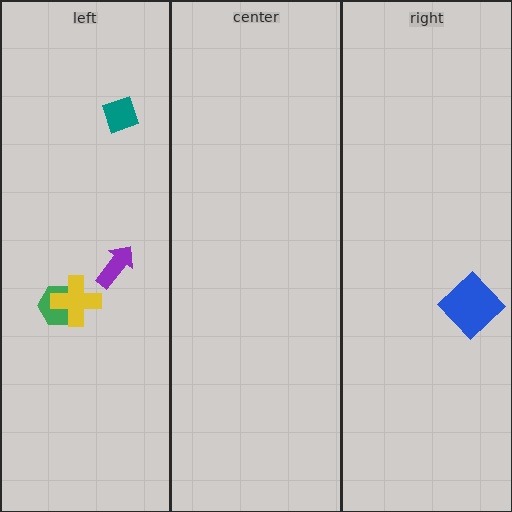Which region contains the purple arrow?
The left region.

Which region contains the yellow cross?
The left region.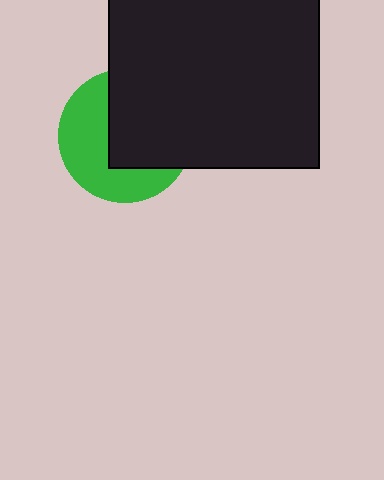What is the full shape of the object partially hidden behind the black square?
The partially hidden object is a green circle.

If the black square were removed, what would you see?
You would see the complete green circle.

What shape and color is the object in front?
The object in front is a black square.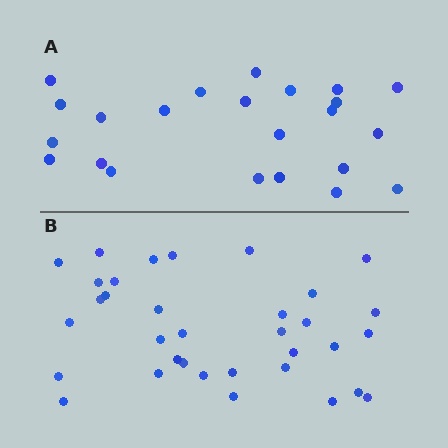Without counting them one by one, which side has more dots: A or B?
Region B (the bottom region) has more dots.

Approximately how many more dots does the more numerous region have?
Region B has roughly 12 or so more dots than region A.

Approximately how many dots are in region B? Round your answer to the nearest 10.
About 30 dots. (The exact count is 34, which rounds to 30.)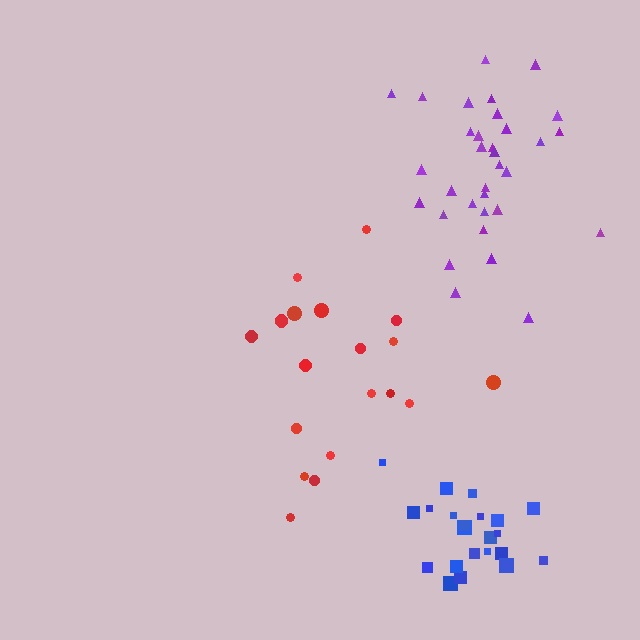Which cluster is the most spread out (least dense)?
Red.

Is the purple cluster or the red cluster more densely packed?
Purple.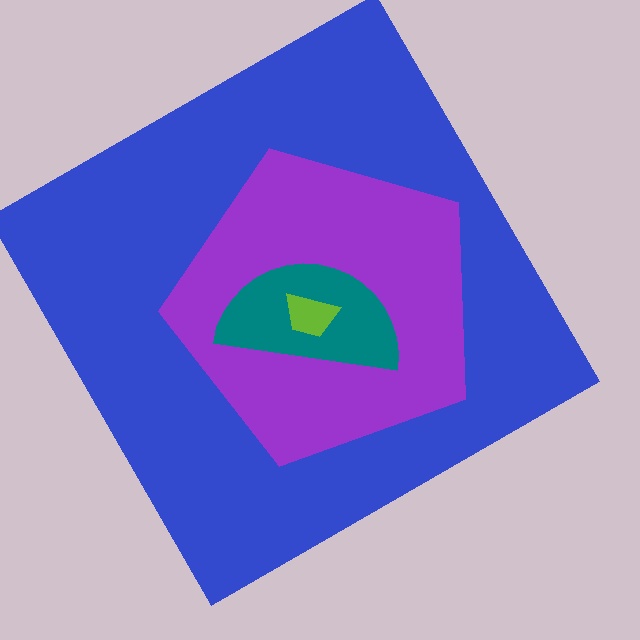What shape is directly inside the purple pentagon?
The teal semicircle.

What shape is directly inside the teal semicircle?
The lime trapezoid.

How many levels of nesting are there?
4.